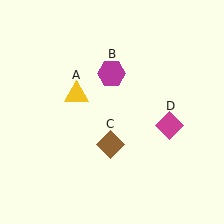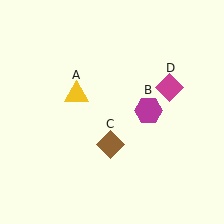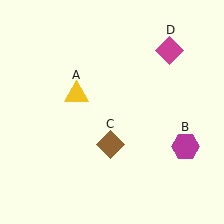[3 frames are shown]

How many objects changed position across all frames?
2 objects changed position: magenta hexagon (object B), magenta diamond (object D).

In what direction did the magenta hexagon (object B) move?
The magenta hexagon (object B) moved down and to the right.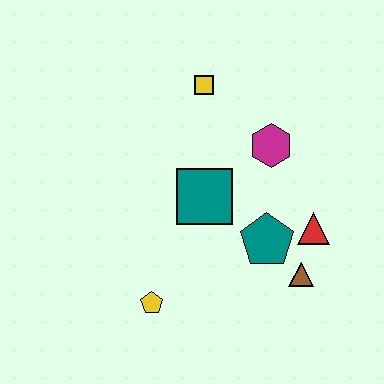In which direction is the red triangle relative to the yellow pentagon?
The red triangle is to the right of the yellow pentagon.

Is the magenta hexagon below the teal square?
No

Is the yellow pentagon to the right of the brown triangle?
No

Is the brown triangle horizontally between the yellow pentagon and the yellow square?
No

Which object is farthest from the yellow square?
The yellow pentagon is farthest from the yellow square.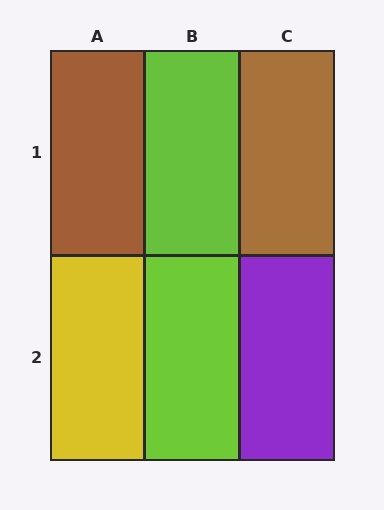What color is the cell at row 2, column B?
Lime.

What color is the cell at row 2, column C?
Purple.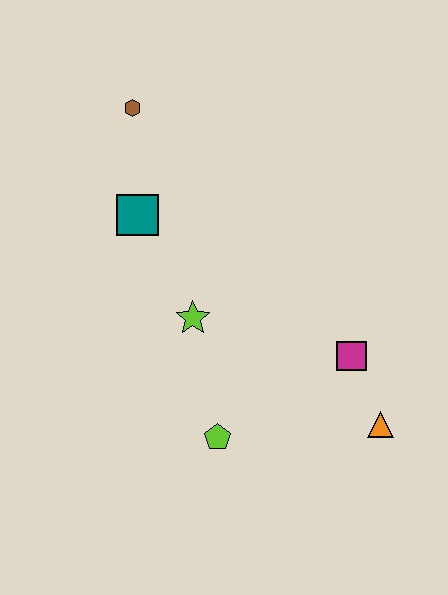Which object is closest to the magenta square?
The orange triangle is closest to the magenta square.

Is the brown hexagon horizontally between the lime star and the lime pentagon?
No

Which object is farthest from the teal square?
The orange triangle is farthest from the teal square.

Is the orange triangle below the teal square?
Yes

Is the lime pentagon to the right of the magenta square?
No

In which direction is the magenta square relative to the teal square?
The magenta square is to the right of the teal square.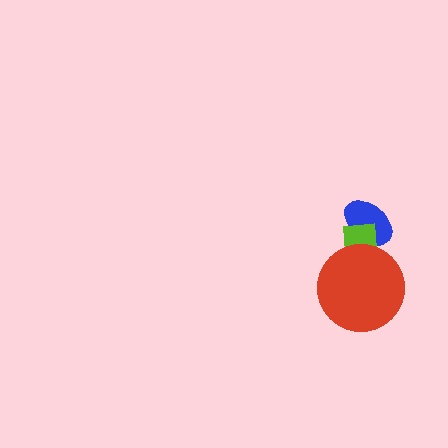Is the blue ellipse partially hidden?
Yes, it is partially covered by another shape.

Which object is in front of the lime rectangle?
The red circle is in front of the lime rectangle.